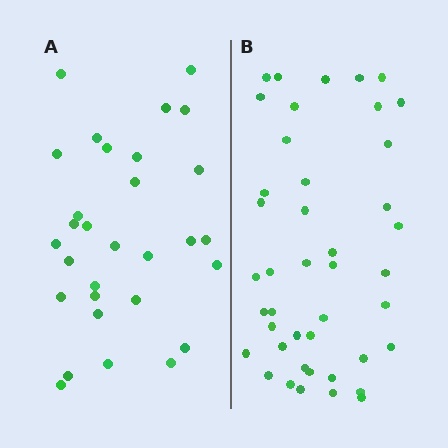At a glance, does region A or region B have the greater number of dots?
Region B (the right region) has more dots.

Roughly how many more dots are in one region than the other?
Region B has approximately 15 more dots than region A.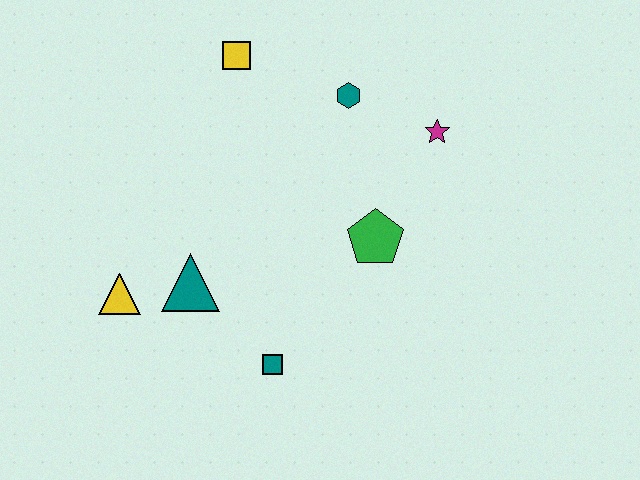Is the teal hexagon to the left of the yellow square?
No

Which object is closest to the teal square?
The teal triangle is closest to the teal square.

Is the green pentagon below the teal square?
No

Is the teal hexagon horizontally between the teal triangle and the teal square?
No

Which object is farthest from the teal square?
The yellow square is farthest from the teal square.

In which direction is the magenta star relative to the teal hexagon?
The magenta star is to the right of the teal hexagon.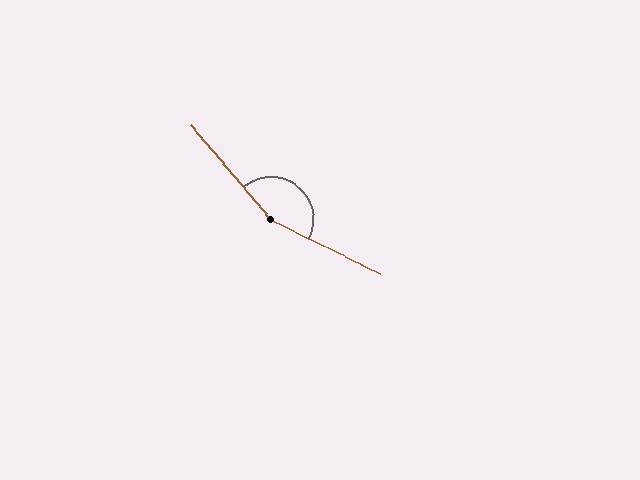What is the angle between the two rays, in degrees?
Approximately 156 degrees.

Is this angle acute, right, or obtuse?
It is obtuse.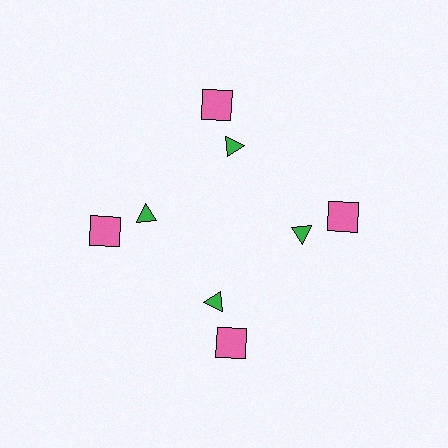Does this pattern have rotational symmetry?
Yes, this pattern has 4-fold rotational symmetry. It looks the same after rotating 90 degrees around the center.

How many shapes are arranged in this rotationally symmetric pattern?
There are 8 shapes, arranged in 4 groups of 2.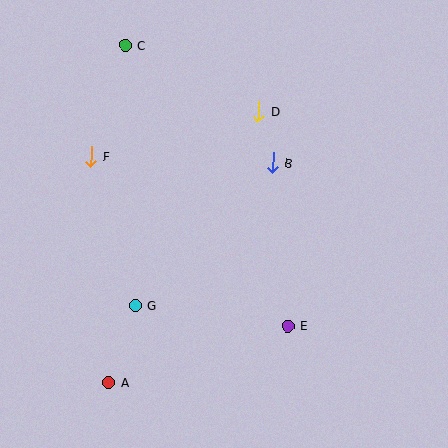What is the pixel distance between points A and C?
The distance between A and C is 338 pixels.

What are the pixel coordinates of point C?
Point C is at (125, 45).